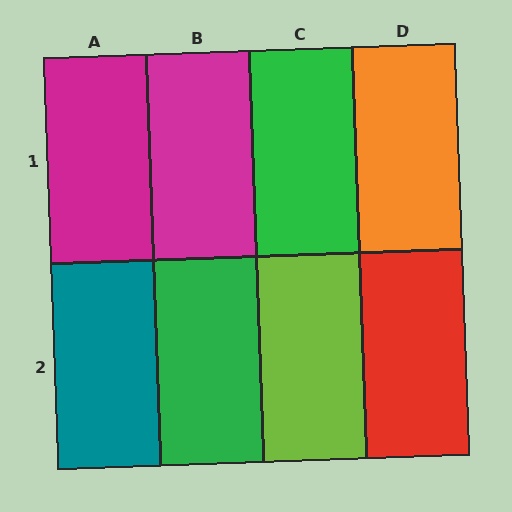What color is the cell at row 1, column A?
Magenta.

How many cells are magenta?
2 cells are magenta.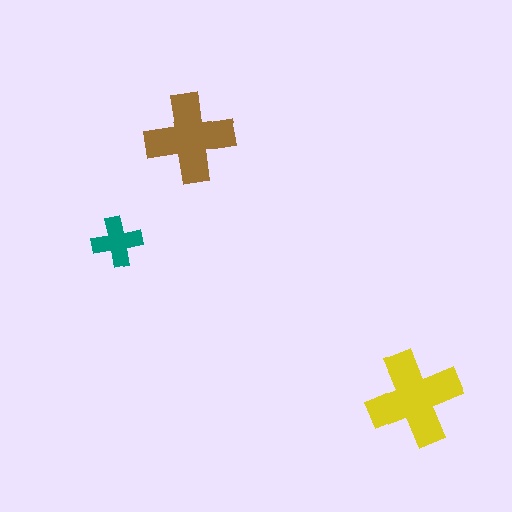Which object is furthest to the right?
The yellow cross is rightmost.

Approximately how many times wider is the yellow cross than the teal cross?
About 2 times wider.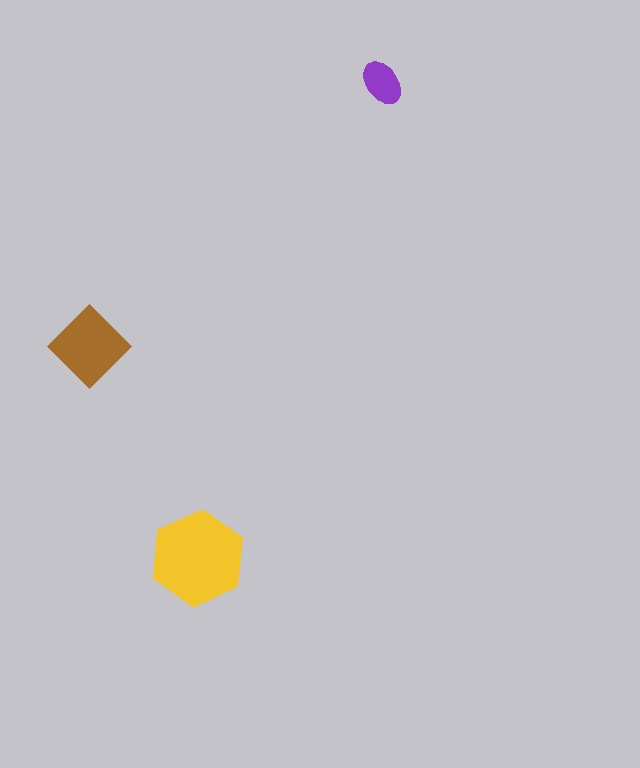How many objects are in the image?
There are 3 objects in the image.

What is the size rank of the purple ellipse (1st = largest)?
3rd.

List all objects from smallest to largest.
The purple ellipse, the brown diamond, the yellow hexagon.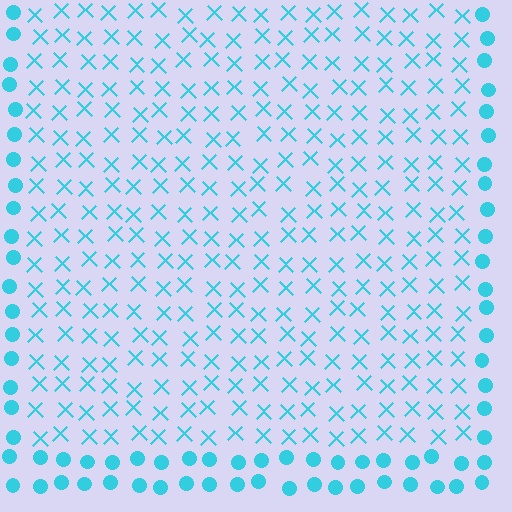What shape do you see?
I see a rectangle.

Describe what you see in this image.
The image is filled with small cyan elements arranged in a uniform grid. A rectangle-shaped region contains X marks, while the surrounding area contains circles. The boundary is defined purely by the change in element shape.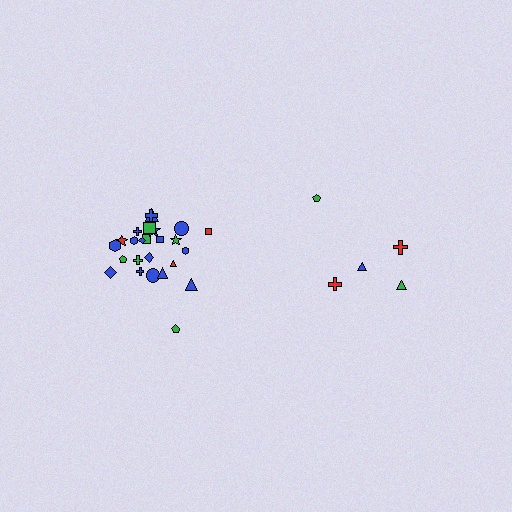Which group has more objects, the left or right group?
The left group.